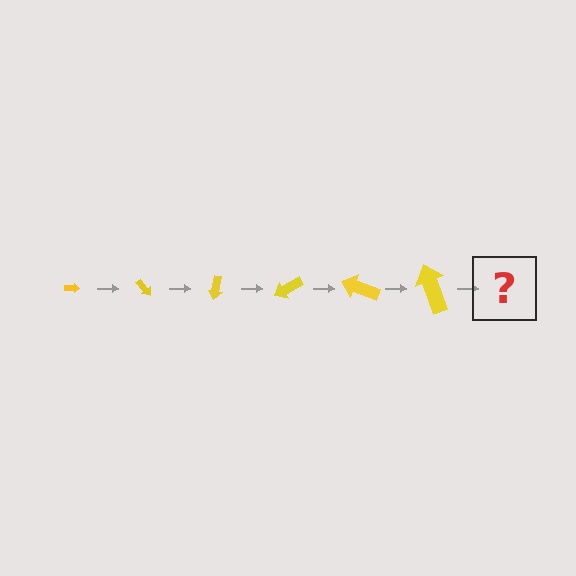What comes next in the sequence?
The next element should be an arrow, larger than the previous one and rotated 300 degrees from the start.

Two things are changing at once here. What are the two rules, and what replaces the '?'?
The two rules are that the arrow grows larger each step and it rotates 50 degrees each step. The '?' should be an arrow, larger than the previous one and rotated 300 degrees from the start.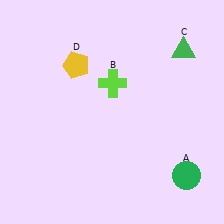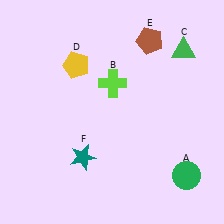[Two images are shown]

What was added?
A brown pentagon (E), a teal star (F) were added in Image 2.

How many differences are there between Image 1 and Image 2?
There are 2 differences between the two images.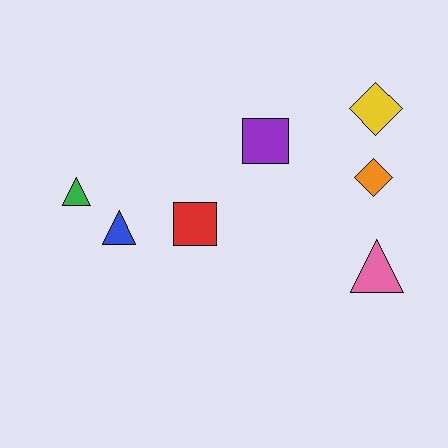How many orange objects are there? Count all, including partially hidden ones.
There is 1 orange object.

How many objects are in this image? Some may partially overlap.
There are 7 objects.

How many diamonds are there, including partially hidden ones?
There are 2 diamonds.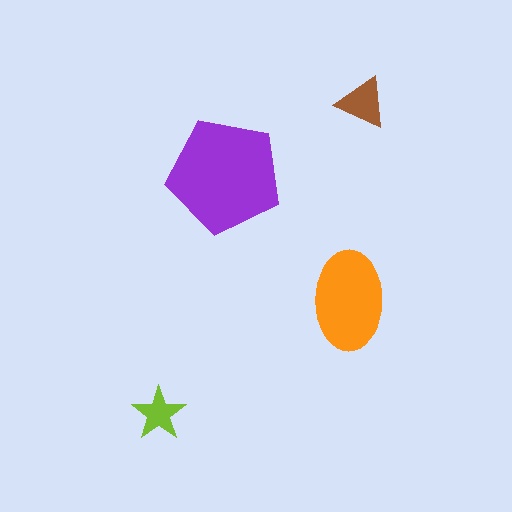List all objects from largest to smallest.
The purple pentagon, the orange ellipse, the brown triangle, the lime star.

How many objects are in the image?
There are 4 objects in the image.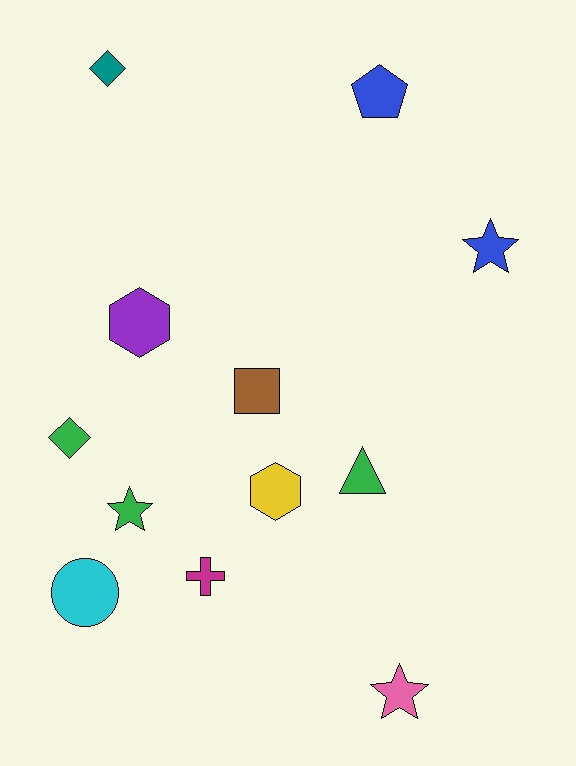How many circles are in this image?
There is 1 circle.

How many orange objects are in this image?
There are no orange objects.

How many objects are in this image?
There are 12 objects.